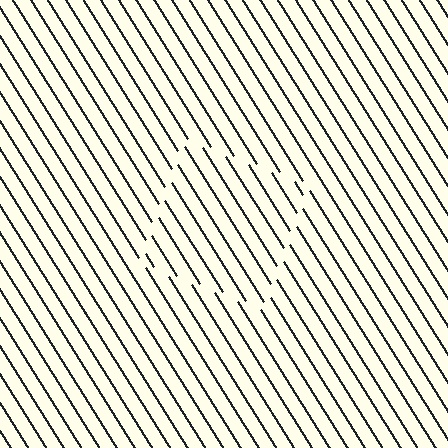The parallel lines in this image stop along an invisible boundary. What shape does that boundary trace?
An illusory square. The interior of the shape contains the same grating, shifted by half a period — the contour is defined by the phase discontinuity where line-ends from the inner and outer gratings abut.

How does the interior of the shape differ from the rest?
The interior of the shape contains the same grating, shifted by half a period — the contour is defined by the phase discontinuity where line-ends from the inner and outer gratings abut.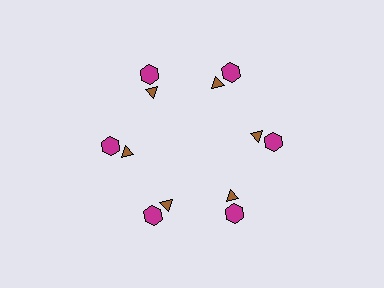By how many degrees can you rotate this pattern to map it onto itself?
The pattern maps onto itself every 60 degrees of rotation.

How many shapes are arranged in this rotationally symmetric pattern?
There are 12 shapes, arranged in 6 groups of 2.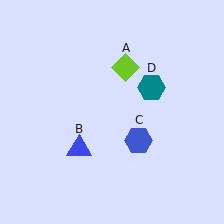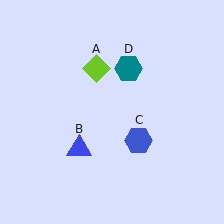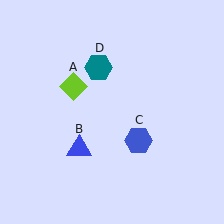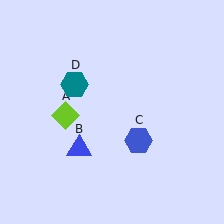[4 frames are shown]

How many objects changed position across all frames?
2 objects changed position: lime diamond (object A), teal hexagon (object D).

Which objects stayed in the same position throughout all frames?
Blue triangle (object B) and blue hexagon (object C) remained stationary.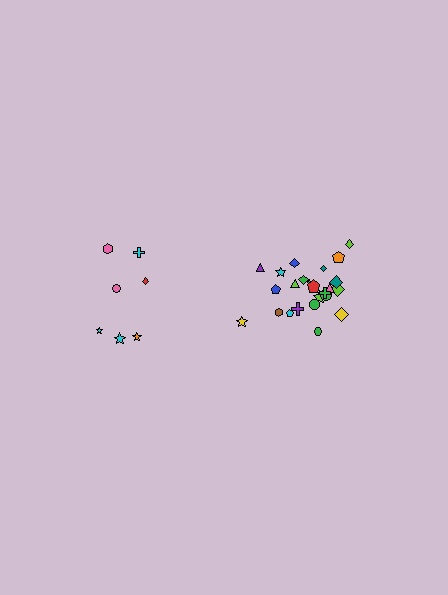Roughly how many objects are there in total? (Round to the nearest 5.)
Roughly 30 objects in total.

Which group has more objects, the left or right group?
The right group.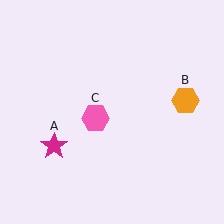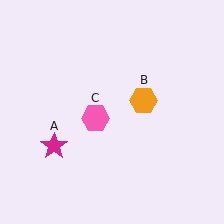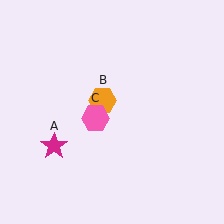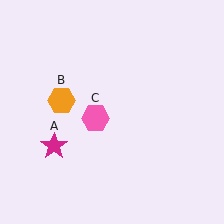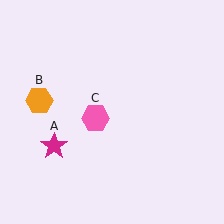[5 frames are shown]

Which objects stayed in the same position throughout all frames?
Magenta star (object A) and pink hexagon (object C) remained stationary.